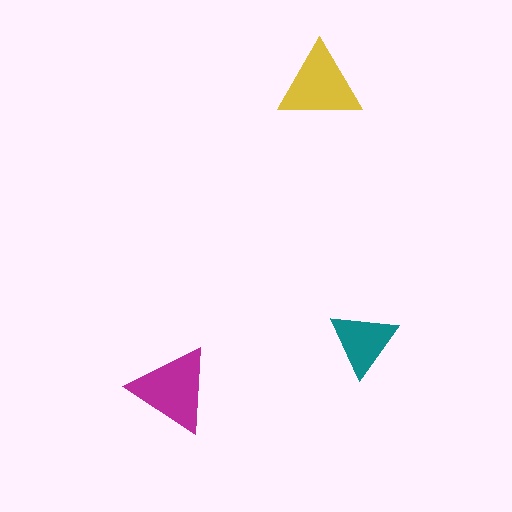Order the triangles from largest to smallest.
the magenta one, the yellow one, the teal one.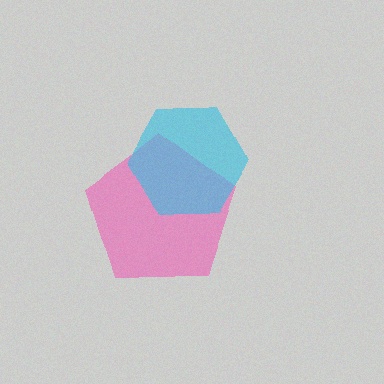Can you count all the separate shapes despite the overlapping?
Yes, there are 2 separate shapes.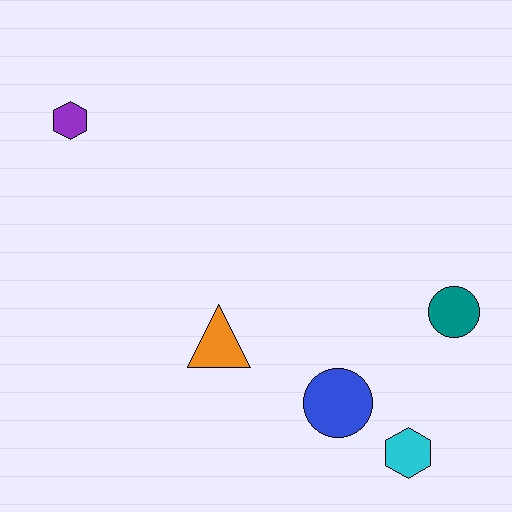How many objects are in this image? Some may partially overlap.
There are 5 objects.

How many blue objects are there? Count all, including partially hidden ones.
There is 1 blue object.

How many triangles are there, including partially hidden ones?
There is 1 triangle.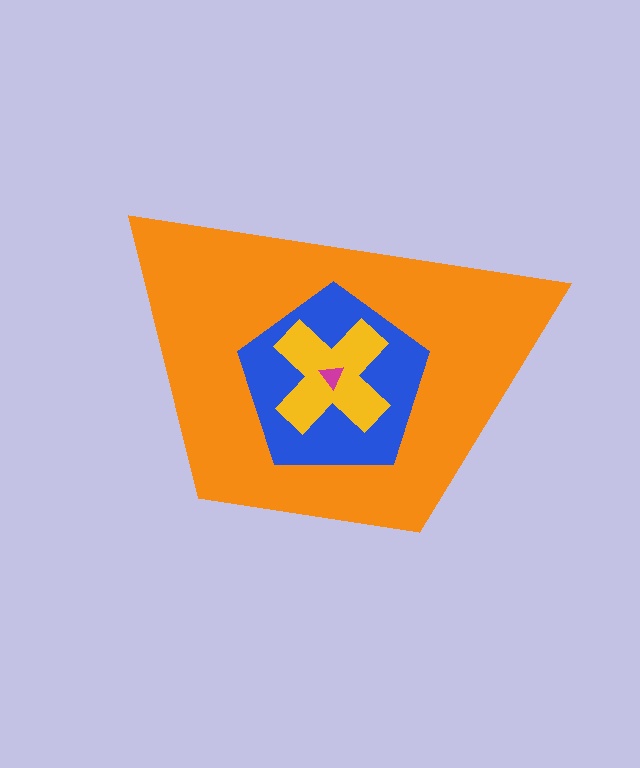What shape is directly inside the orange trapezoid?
The blue pentagon.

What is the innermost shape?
The magenta triangle.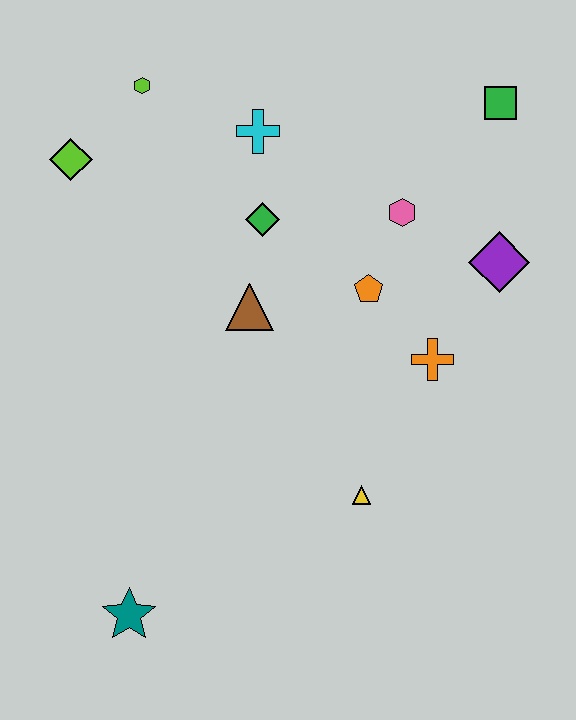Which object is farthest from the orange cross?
The lime diamond is farthest from the orange cross.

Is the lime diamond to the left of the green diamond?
Yes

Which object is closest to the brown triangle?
The green diamond is closest to the brown triangle.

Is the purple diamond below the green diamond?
Yes